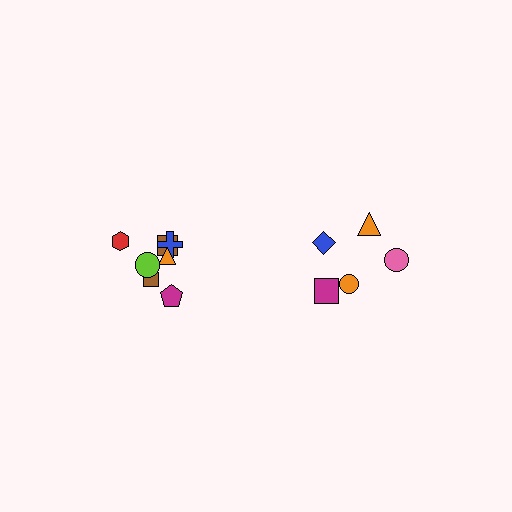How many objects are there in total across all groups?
There are 12 objects.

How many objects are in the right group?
There are 5 objects.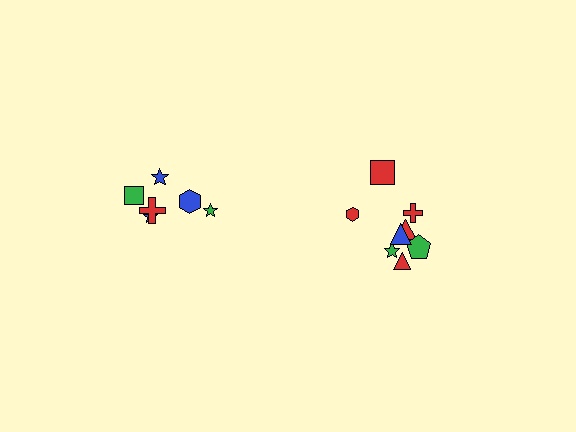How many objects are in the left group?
There are 6 objects.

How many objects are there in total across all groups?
There are 14 objects.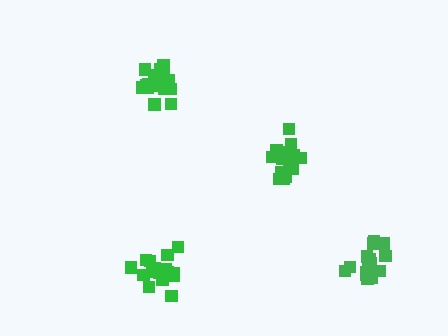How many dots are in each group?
Group 1: 18 dots, Group 2: 17 dots, Group 3: 15 dots, Group 4: 19 dots (69 total).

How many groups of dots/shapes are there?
There are 4 groups.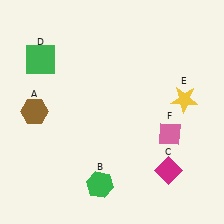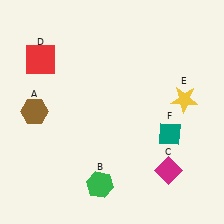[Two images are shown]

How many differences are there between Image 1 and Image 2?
There are 2 differences between the two images.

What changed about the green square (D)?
In Image 1, D is green. In Image 2, it changed to red.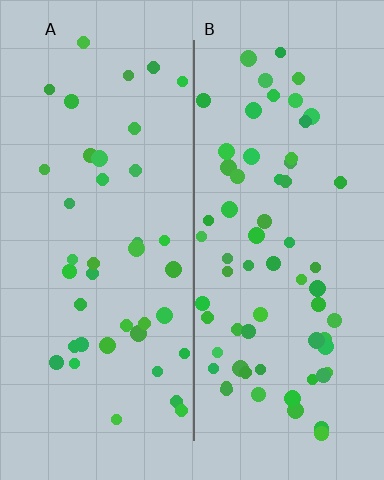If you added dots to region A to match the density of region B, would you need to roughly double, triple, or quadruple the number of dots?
Approximately double.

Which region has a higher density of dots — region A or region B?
B (the right).